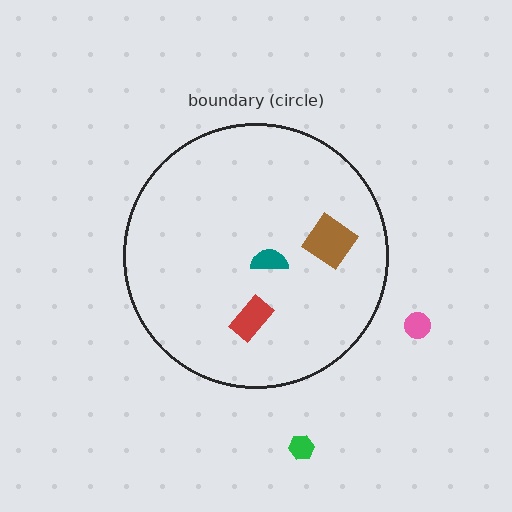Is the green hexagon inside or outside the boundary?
Outside.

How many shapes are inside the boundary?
3 inside, 2 outside.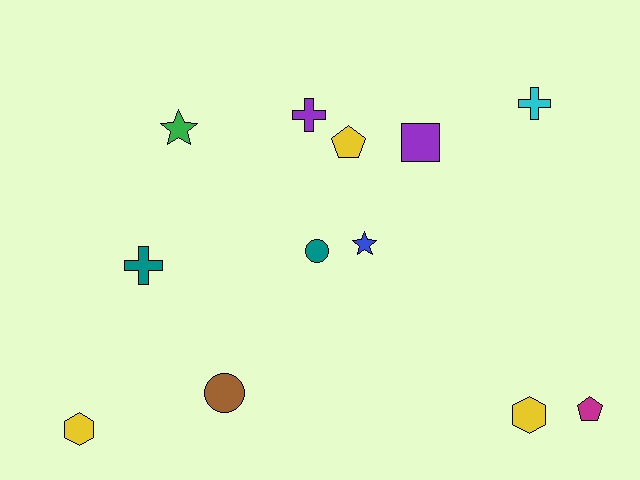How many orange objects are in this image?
There are no orange objects.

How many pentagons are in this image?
There are 2 pentagons.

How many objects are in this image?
There are 12 objects.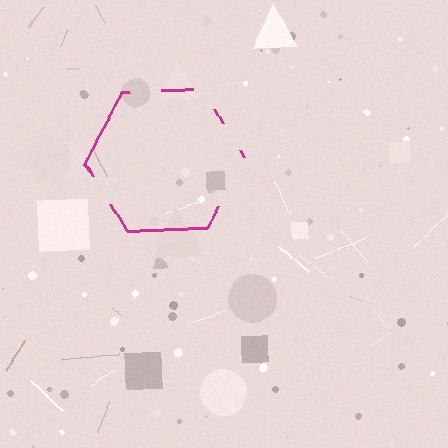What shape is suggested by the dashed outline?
The dashed outline suggests a hexagon.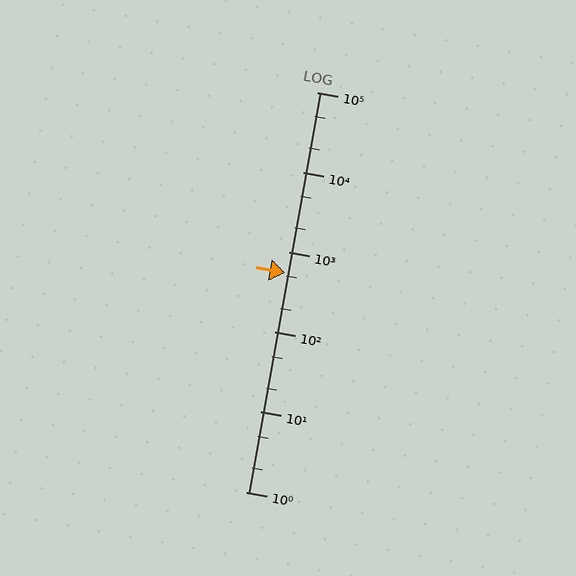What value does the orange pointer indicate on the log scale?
The pointer indicates approximately 550.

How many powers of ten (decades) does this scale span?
The scale spans 5 decades, from 1 to 100000.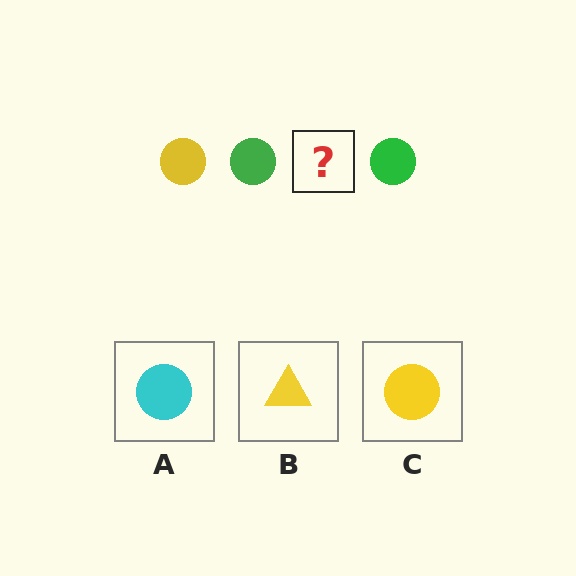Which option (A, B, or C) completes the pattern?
C.